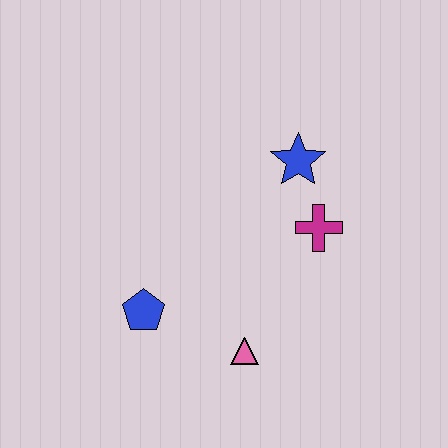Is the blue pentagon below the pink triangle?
No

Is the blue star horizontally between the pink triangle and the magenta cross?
Yes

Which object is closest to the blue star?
The magenta cross is closest to the blue star.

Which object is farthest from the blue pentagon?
The blue star is farthest from the blue pentagon.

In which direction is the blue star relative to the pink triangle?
The blue star is above the pink triangle.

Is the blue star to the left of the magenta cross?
Yes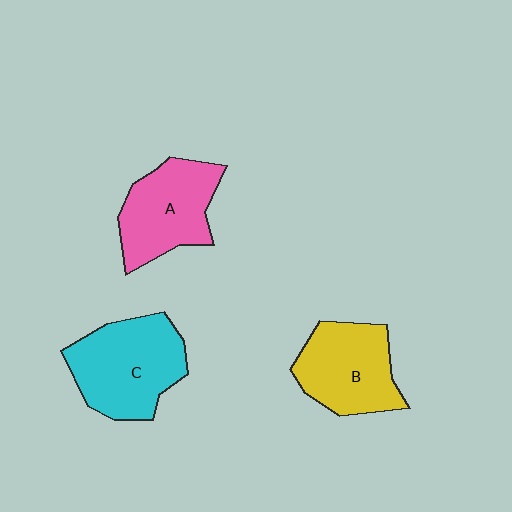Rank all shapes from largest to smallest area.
From largest to smallest: C (cyan), A (pink), B (yellow).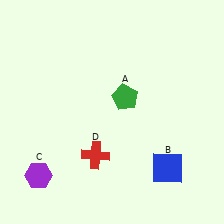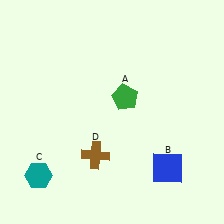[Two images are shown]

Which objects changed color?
C changed from purple to teal. D changed from red to brown.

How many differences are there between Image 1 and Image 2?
There are 2 differences between the two images.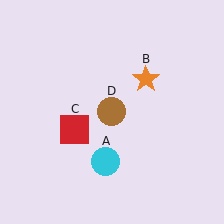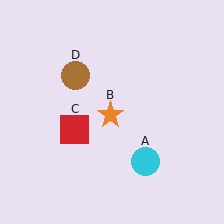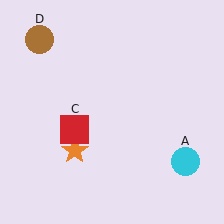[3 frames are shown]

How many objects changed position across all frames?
3 objects changed position: cyan circle (object A), orange star (object B), brown circle (object D).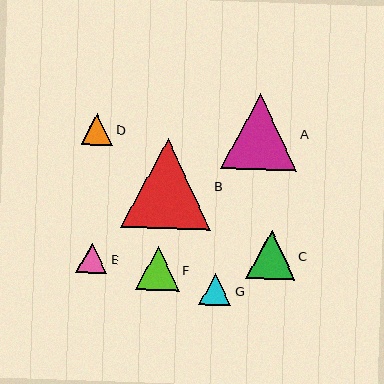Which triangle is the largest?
Triangle B is the largest with a size of approximately 90 pixels.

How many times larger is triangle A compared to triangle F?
Triangle A is approximately 1.7 times the size of triangle F.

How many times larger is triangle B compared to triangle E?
Triangle B is approximately 2.9 times the size of triangle E.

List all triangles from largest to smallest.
From largest to smallest: B, A, C, F, G, D, E.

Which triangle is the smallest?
Triangle E is the smallest with a size of approximately 31 pixels.